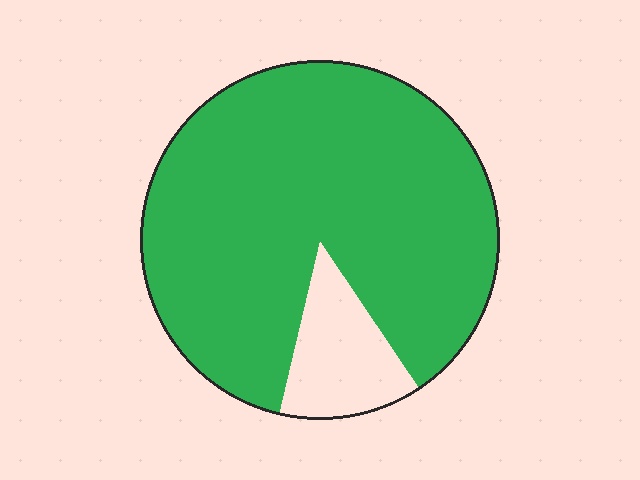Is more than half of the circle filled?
Yes.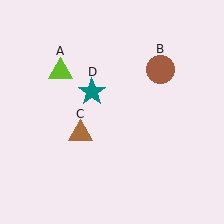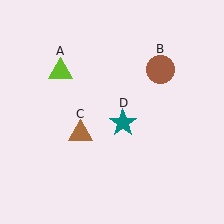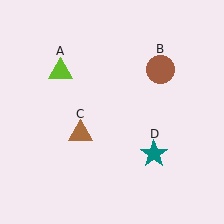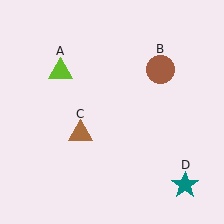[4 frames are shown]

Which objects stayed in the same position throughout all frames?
Lime triangle (object A) and brown circle (object B) and brown triangle (object C) remained stationary.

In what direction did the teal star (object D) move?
The teal star (object D) moved down and to the right.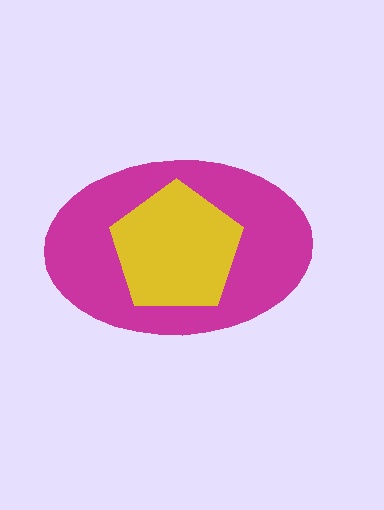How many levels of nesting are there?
2.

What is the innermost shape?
The yellow pentagon.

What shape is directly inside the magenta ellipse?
The yellow pentagon.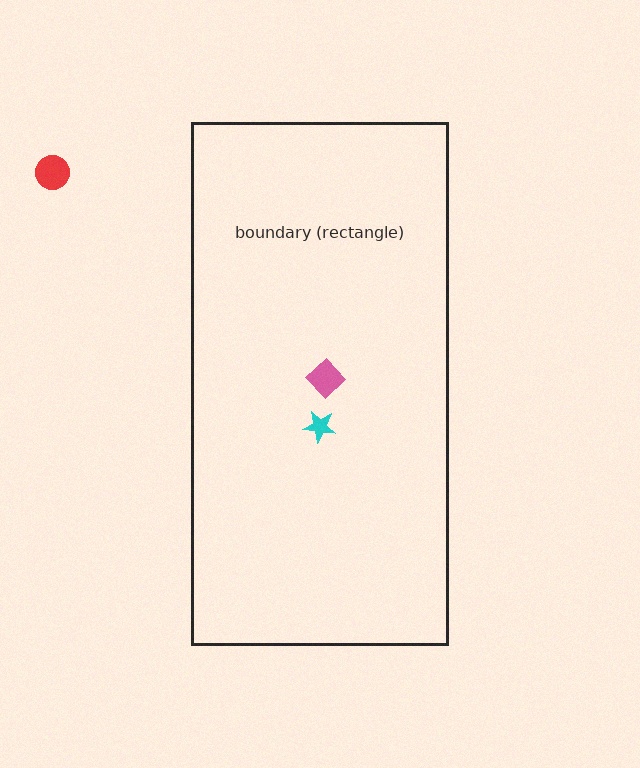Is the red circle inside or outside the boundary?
Outside.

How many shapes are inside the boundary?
2 inside, 1 outside.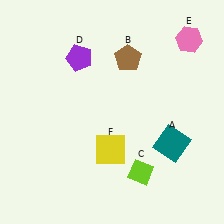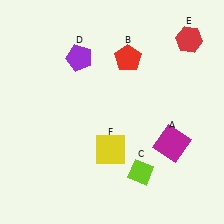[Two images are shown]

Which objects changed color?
A changed from teal to magenta. B changed from brown to red. E changed from pink to red.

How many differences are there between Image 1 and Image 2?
There are 3 differences between the two images.